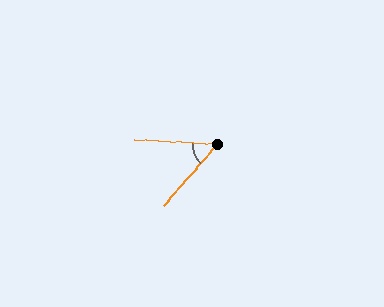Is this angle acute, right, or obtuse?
It is acute.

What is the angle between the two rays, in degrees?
Approximately 52 degrees.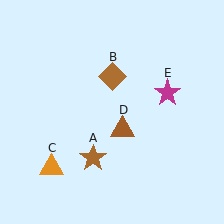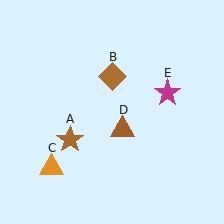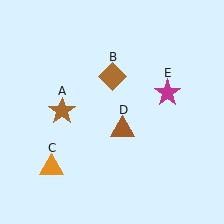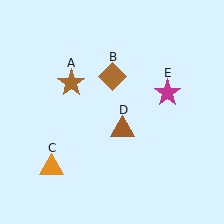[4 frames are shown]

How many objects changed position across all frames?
1 object changed position: brown star (object A).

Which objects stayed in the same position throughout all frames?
Brown diamond (object B) and orange triangle (object C) and brown triangle (object D) and magenta star (object E) remained stationary.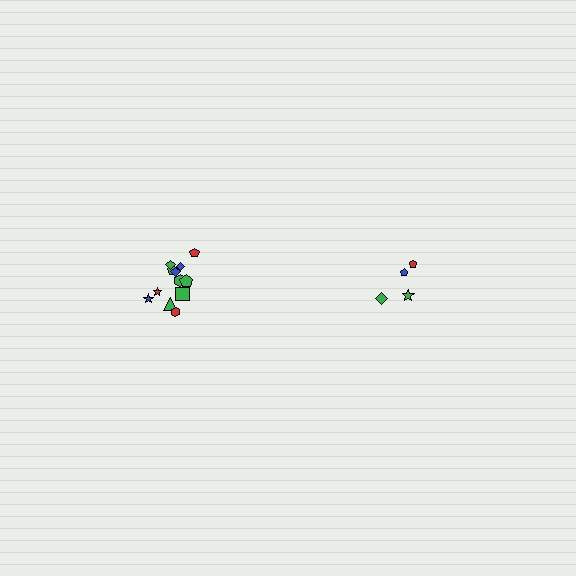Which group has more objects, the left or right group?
The left group.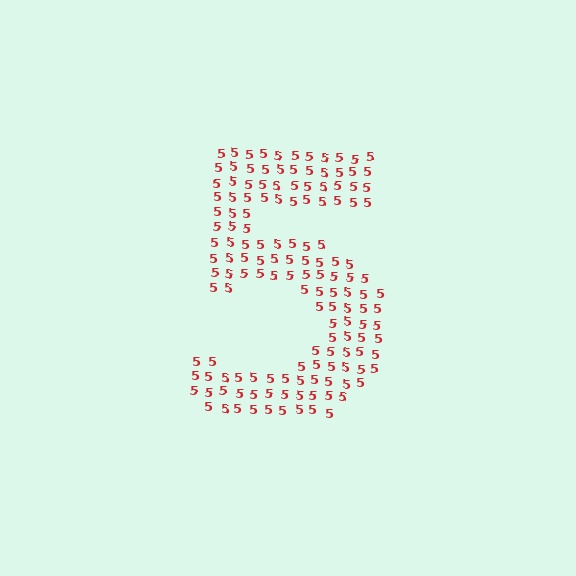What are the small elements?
The small elements are digit 5's.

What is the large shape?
The large shape is the digit 5.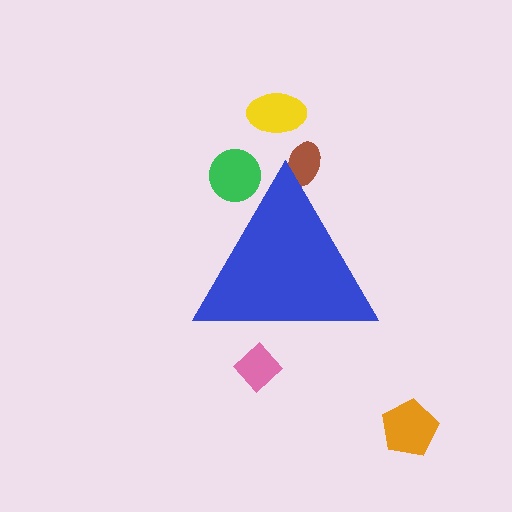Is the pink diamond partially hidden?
Yes, the pink diamond is partially hidden behind the blue triangle.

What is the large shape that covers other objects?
A blue triangle.